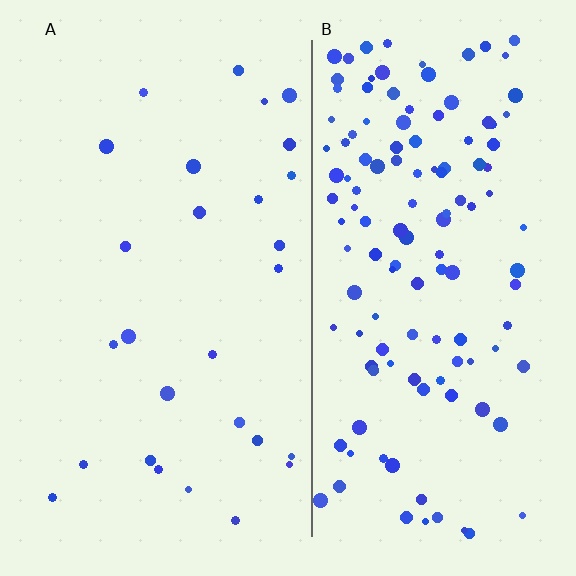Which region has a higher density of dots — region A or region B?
B (the right).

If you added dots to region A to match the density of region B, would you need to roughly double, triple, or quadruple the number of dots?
Approximately quadruple.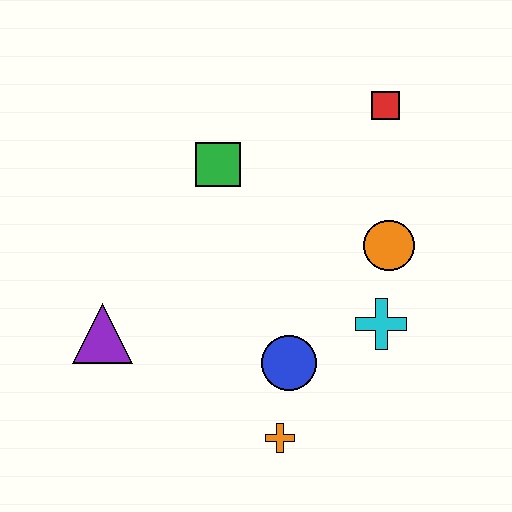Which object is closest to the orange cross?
The blue circle is closest to the orange cross.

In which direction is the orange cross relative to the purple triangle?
The orange cross is to the right of the purple triangle.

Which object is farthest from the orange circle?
The purple triangle is farthest from the orange circle.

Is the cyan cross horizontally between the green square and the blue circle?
No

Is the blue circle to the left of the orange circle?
Yes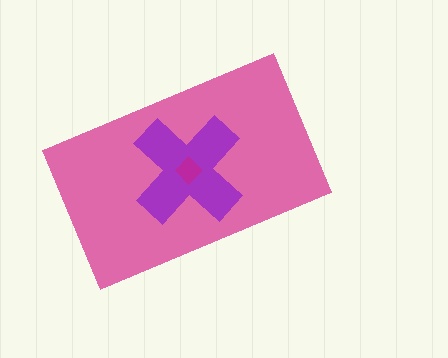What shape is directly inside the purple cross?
The magenta diamond.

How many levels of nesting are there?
3.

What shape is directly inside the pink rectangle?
The purple cross.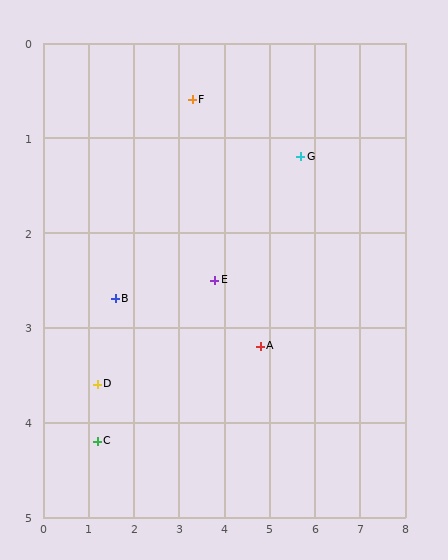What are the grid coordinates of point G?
Point G is at approximately (5.7, 1.2).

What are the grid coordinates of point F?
Point F is at approximately (3.3, 0.6).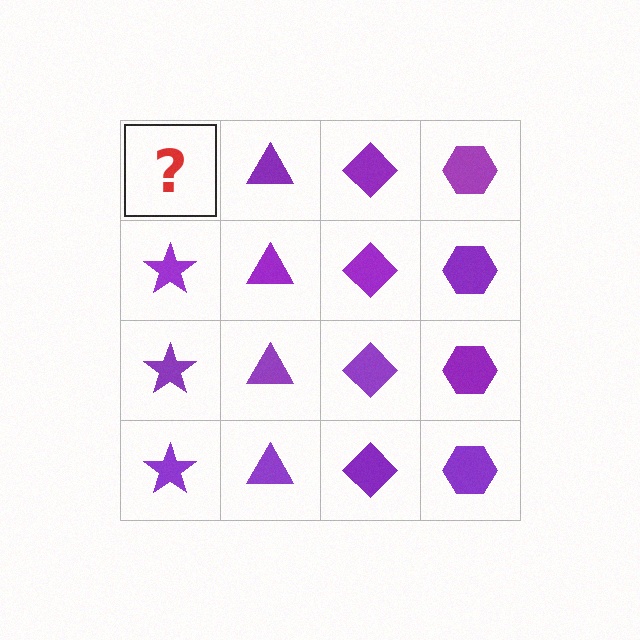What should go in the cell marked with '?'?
The missing cell should contain a purple star.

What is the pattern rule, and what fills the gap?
The rule is that each column has a consistent shape. The gap should be filled with a purple star.